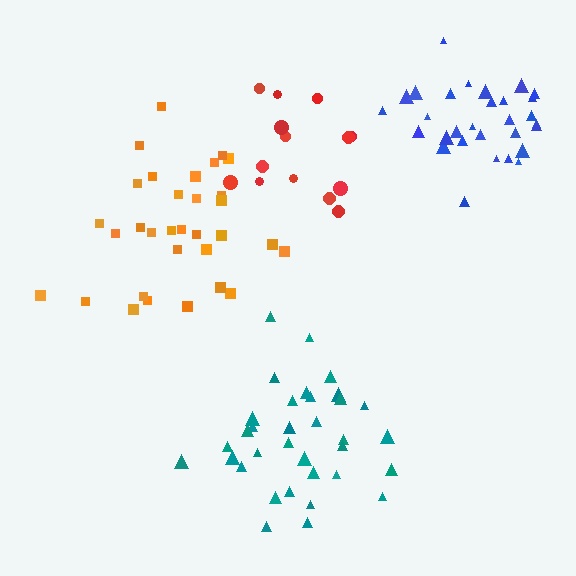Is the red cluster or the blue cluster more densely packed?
Blue.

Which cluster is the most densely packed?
Blue.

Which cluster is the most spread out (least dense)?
Red.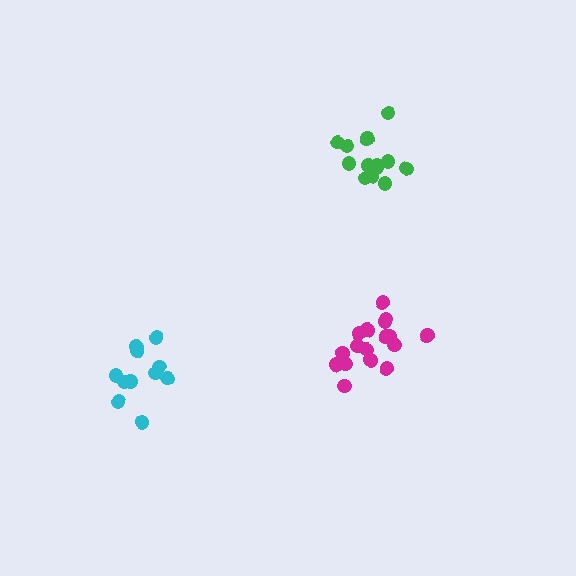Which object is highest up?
The green cluster is topmost.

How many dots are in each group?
Group 1: 15 dots, Group 2: 11 dots, Group 3: 17 dots (43 total).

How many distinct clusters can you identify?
There are 3 distinct clusters.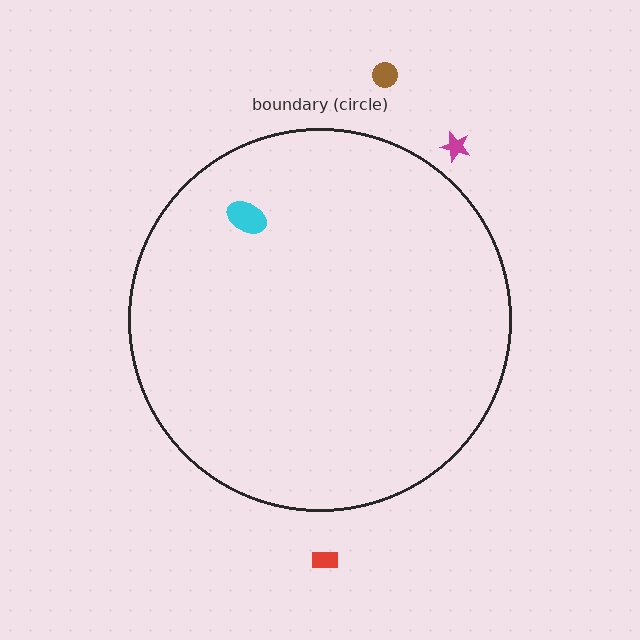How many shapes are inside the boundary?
1 inside, 3 outside.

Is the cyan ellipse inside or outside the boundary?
Inside.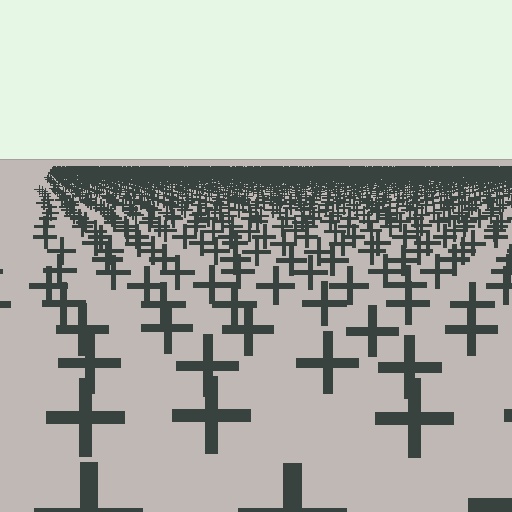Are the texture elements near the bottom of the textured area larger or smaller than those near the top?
Larger. Near the bottom, elements are closer to the viewer and appear at a bigger on-screen size.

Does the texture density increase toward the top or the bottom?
Density increases toward the top.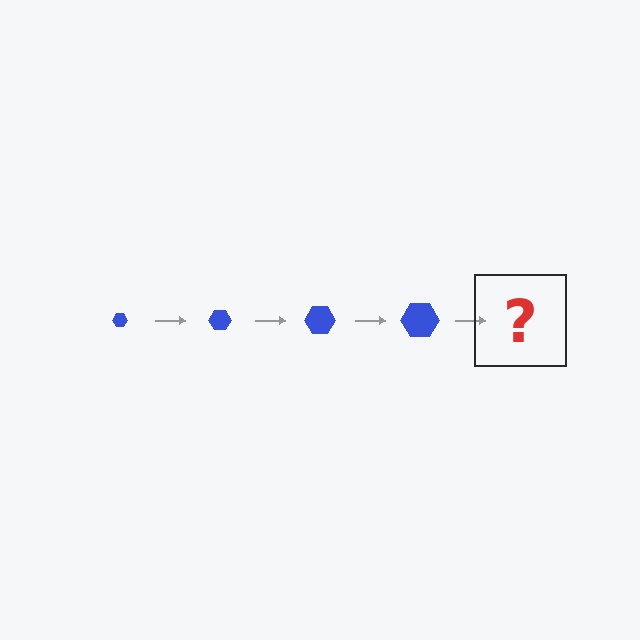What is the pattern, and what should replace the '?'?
The pattern is that the hexagon gets progressively larger each step. The '?' should be a blue hexagon, larger than the previous one.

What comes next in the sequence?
The next element should be a blue hexagon, larger than the previous one.